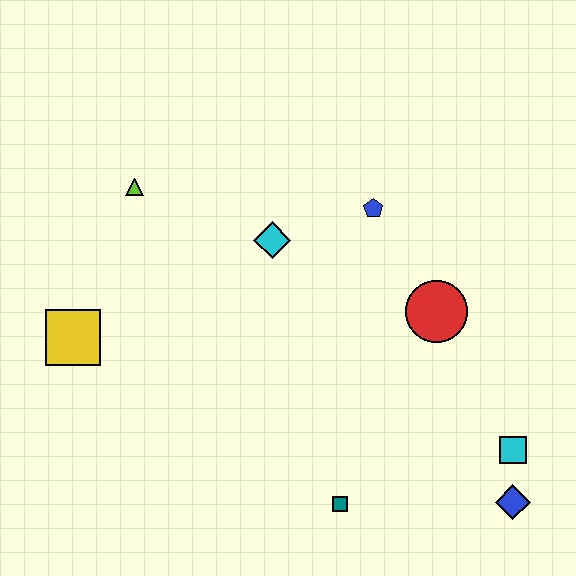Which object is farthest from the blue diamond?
The lime triangle is farthest from the blue diamond.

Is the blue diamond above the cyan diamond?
No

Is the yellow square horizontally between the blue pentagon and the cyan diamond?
No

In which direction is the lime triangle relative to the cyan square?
The lime triangle is to the left of the cyan square.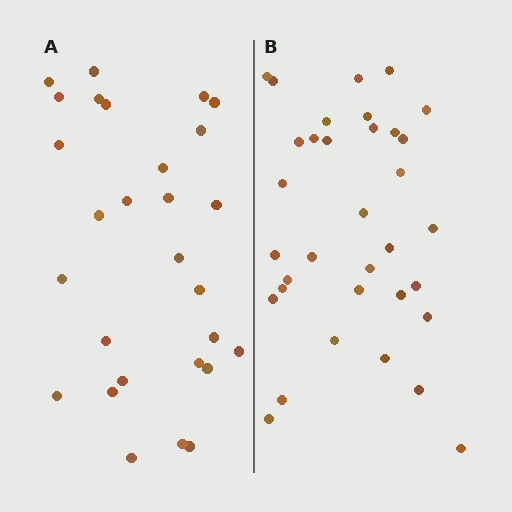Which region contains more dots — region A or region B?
Region B (the right region) has more dots.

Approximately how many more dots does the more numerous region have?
Region B has about 6 more dots than region A.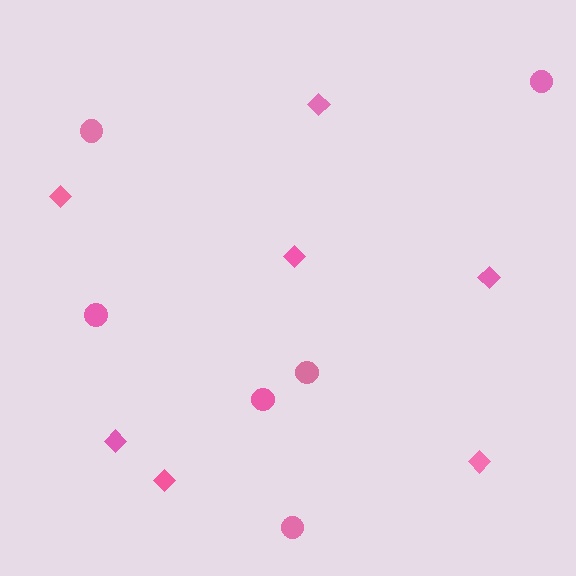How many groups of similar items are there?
There are 2 groups: one group of diamonds (7) and one group of circles (6).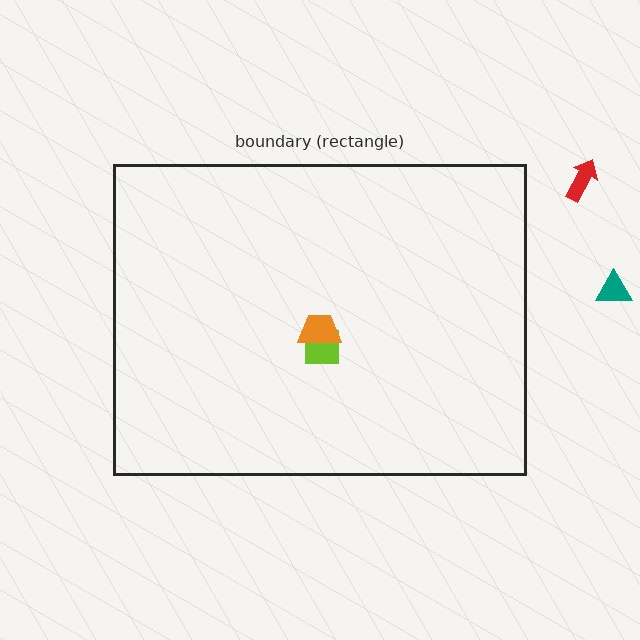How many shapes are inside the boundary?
2 inside, 2 outside.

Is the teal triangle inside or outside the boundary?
Outside.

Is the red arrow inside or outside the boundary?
Outside.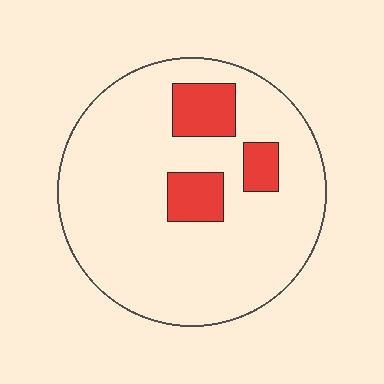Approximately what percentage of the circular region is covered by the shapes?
Approximately 15%.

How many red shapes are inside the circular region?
3.